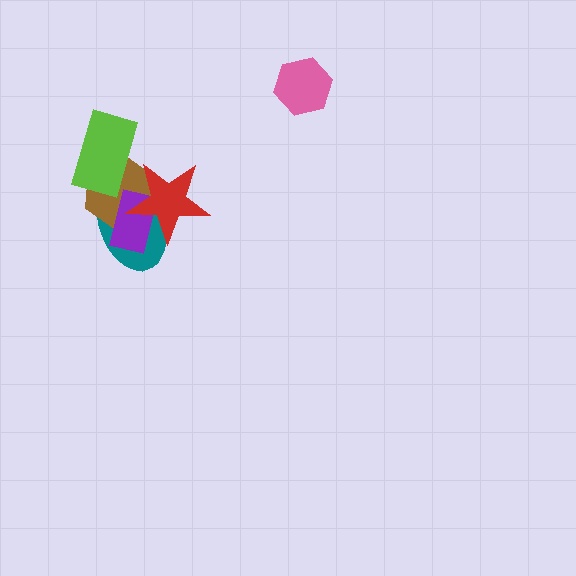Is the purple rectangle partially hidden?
Yes, it is partially covered by another shape.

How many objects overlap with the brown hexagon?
4 objects overlap with the brown hexagon.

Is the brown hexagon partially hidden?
Yes, it is partially covered by another shape.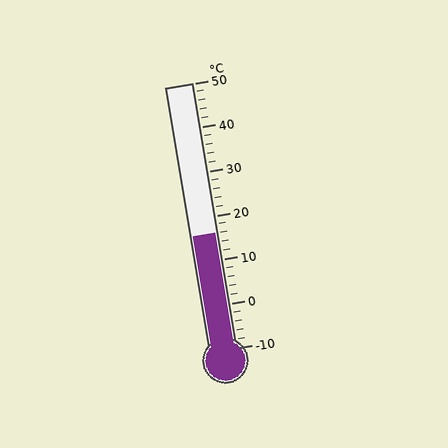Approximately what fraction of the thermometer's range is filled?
The thermometer is filled to approximately 45% of its range.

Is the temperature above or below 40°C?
The temperature is below 40°C.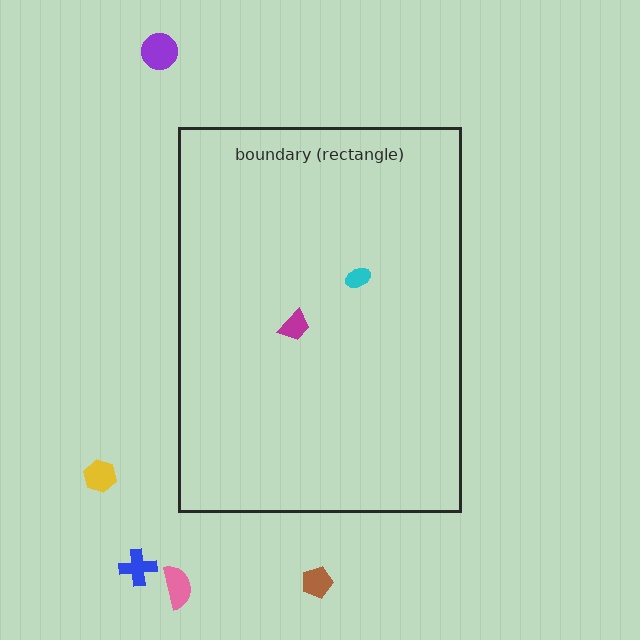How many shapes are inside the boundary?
2 inside, 5 outside.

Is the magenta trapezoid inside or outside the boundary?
Inside.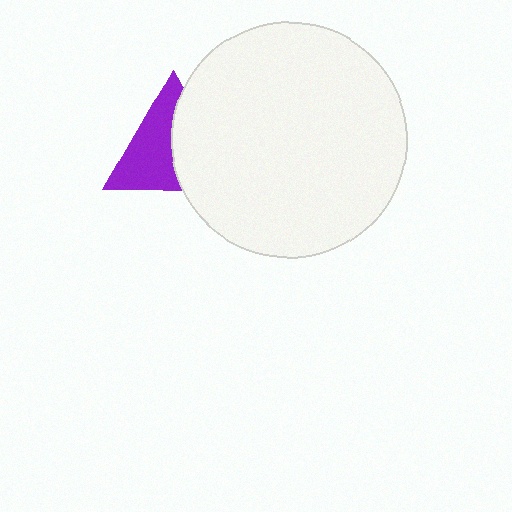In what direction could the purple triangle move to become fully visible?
The purple triangle could move left. That would shift it out from behind the white circle entirely.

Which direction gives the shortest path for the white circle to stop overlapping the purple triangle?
Moving right gives the shortest separation.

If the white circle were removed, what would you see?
You would see the complete purple triangle.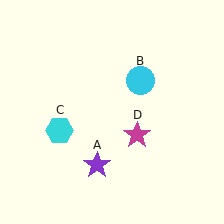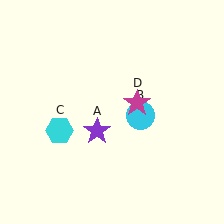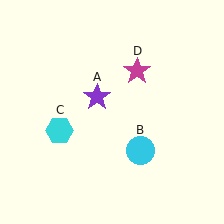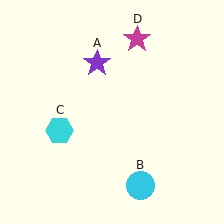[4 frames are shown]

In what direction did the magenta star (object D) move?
The magenta star (object D) moved up.